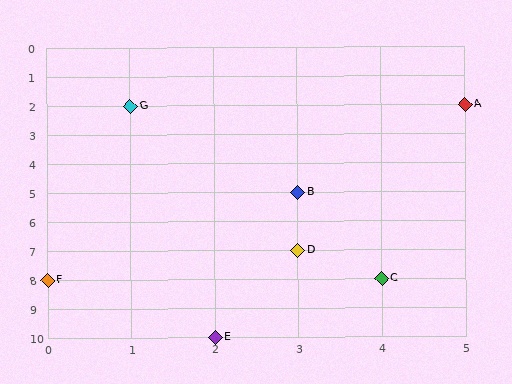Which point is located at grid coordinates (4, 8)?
Point C is at (4, 8).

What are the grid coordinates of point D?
Point D is at grid coordinates (3, 7).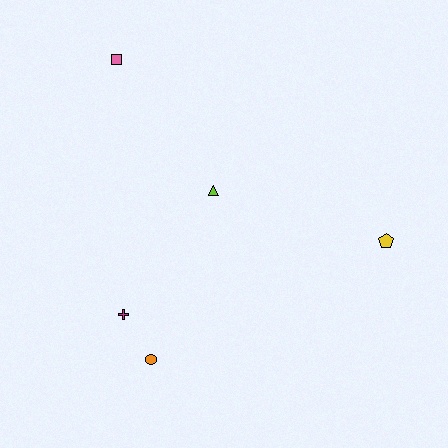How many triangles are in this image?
There is 1 triangle.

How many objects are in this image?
There are 5 objects.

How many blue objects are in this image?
There are no blue objects.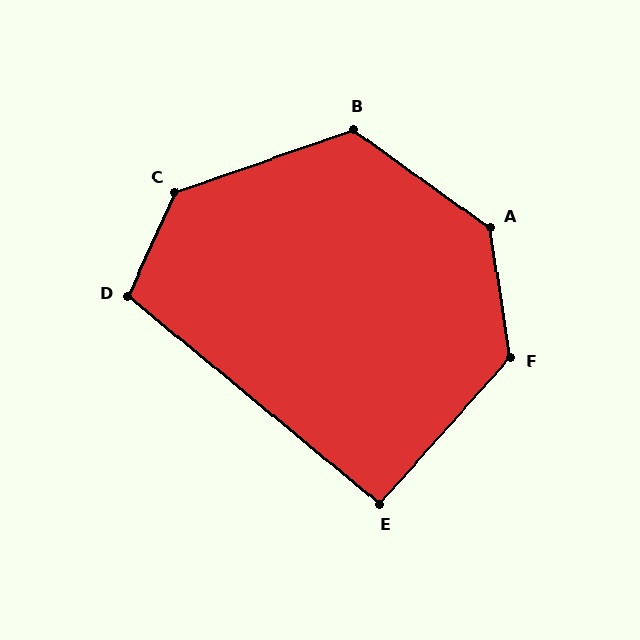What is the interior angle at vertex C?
Approximately 134 degrees (obtuse).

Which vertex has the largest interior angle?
A, at approximately 134 degrees.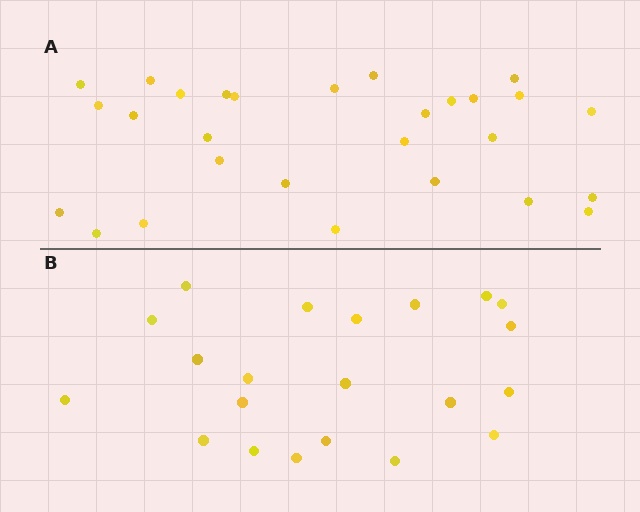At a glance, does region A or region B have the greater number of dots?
Region A (the top region) has more dots.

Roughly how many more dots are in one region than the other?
Region A has roughly 8 or so more dots than region B.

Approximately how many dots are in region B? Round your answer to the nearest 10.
About 20 dots. (The exact count is 21, which rounds to 20.)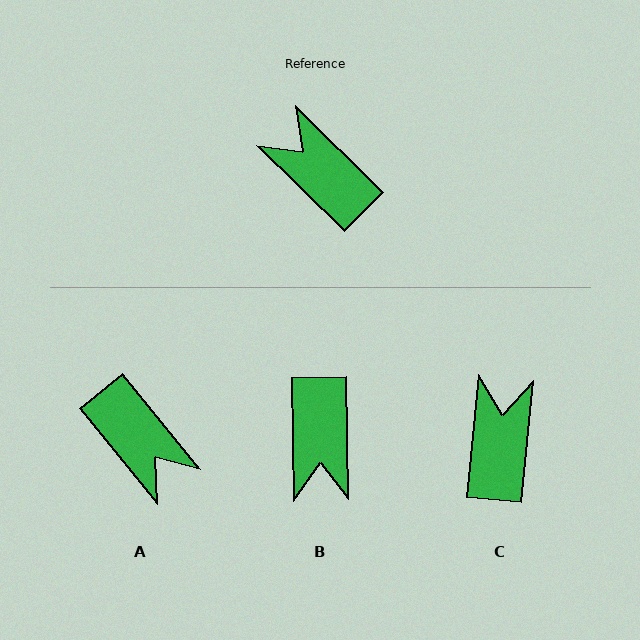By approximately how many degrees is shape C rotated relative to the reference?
Approximately 51 degrees clockwise.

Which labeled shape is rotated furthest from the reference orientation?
A, about 174 degrees away.